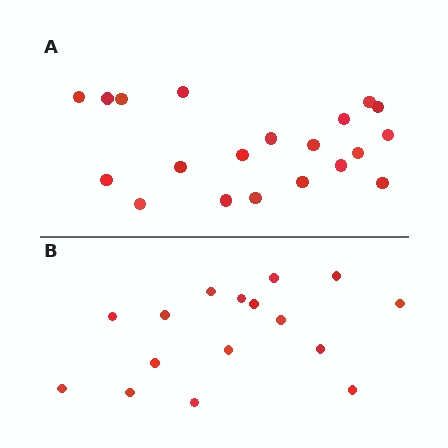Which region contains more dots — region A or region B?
Region A (the top region) has more dots.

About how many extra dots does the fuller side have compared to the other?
Region A has about 4 more dots than region B.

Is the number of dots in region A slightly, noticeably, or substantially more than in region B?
Region A has noticeably more, but not dramatically so. The ratio is roughly 1.2 to 1.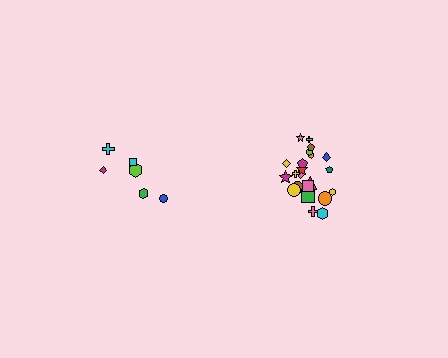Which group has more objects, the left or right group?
The right group.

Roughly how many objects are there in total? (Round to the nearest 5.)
Roughly 30 objects in total.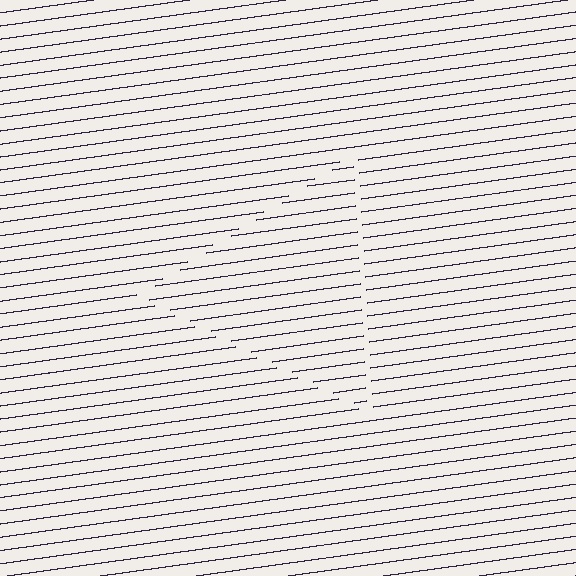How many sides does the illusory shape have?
3 sides — the line-ends trace a triangle.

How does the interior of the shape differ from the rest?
The interior of the shape contains the same grating, shifted by half a period — the contour is defined by the phase discontinuity where line-ends from the inner and outer gratings abut.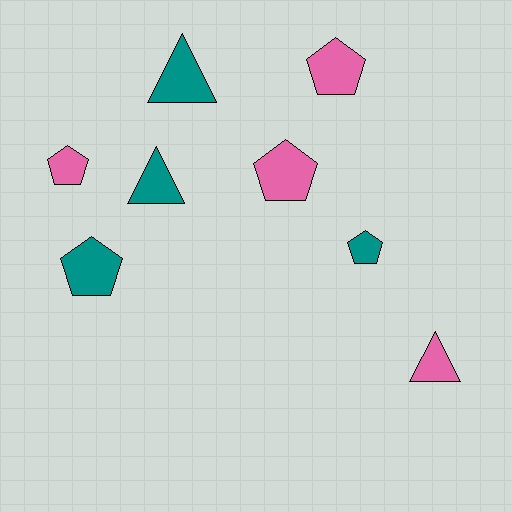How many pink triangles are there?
There is 1 pink triangle.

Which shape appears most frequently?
Pentagon, with 5 objects.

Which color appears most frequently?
Teal, with 4 objects.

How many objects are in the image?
There are 8 objects.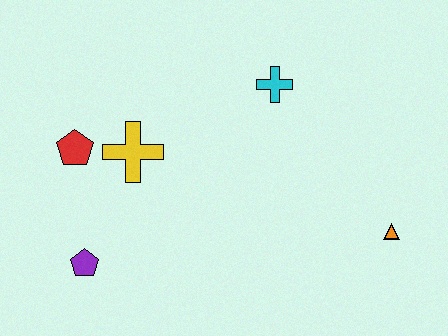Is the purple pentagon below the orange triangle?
Yes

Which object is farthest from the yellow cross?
The orange triangle is farthest from the yellow cross.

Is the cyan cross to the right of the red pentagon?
Yes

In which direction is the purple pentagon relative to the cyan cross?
The purple pentagon is to the left of the cyan cross.